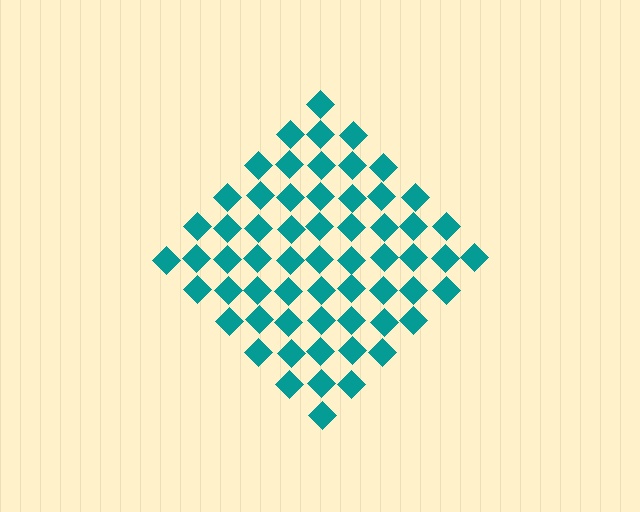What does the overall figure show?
The overall figure shows a diamond.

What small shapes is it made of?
It is made of small diamonds.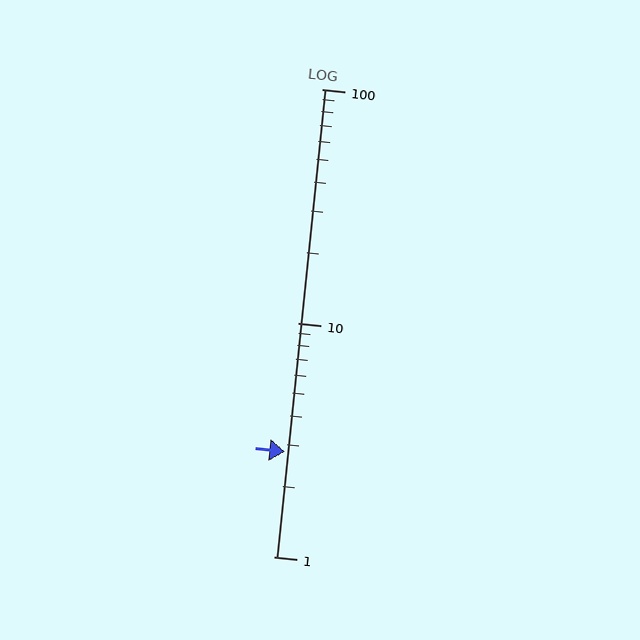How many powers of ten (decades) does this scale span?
The scale spans 2 decades, from 1 to 100.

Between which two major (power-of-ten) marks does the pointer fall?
The pointer is between 1 and 10.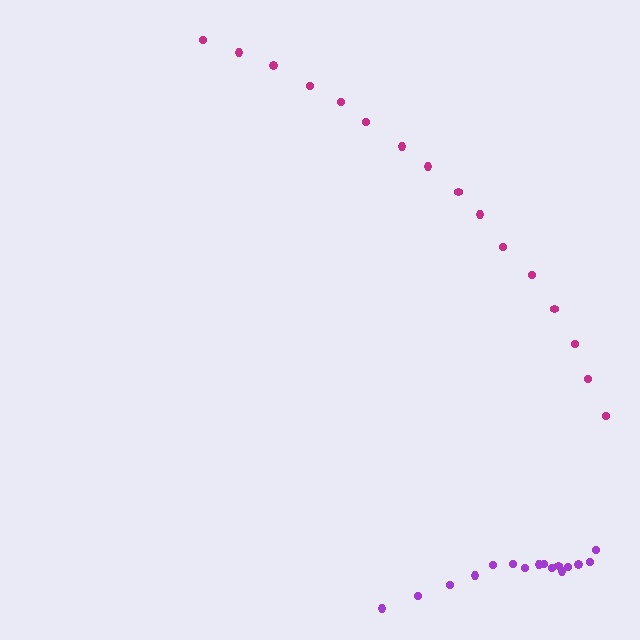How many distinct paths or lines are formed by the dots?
There are 2 distinct paths.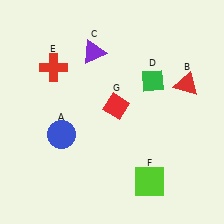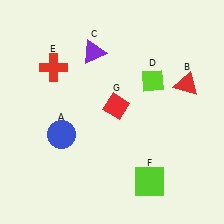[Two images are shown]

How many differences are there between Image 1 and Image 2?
There is 1 difference between the two images.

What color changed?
The diamond (D) changed from green in Image 1 to lime in Image 2.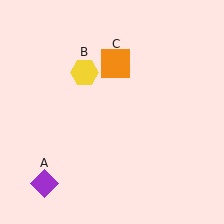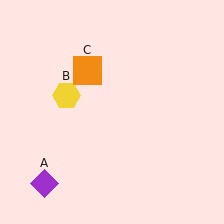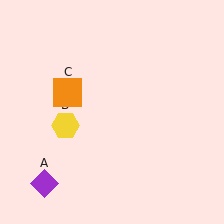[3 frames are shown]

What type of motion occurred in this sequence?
The yellow hexagon (object B), orange square (object C) rotated counterclockwise around the center of the scene.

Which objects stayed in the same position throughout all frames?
Purple diamond (object A) remained stationary.